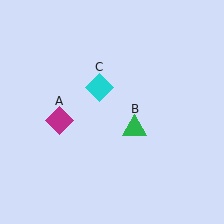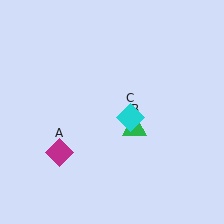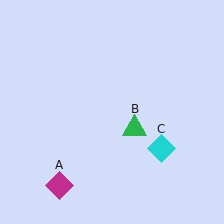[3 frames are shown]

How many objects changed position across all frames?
2 objects changed position: magenta diamond (object A), cyan diamond (object C).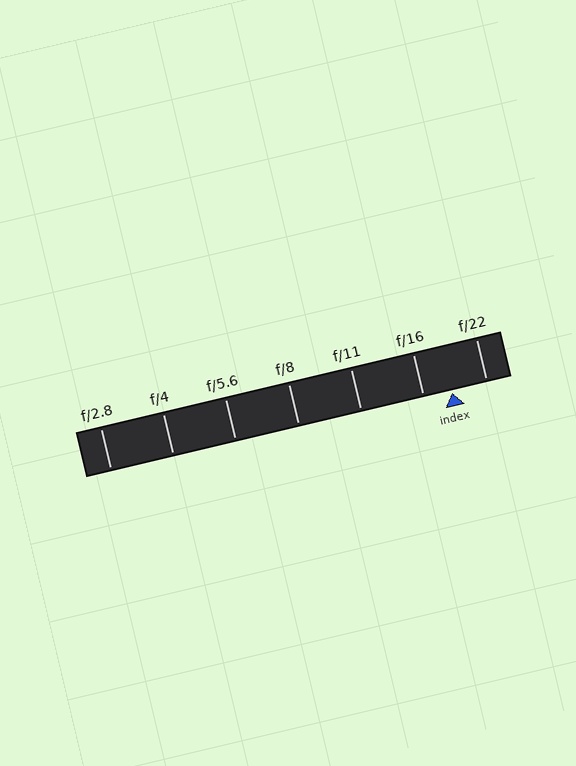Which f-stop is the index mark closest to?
The index mark is closest to f/16.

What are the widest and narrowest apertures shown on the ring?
The widest aperture shown is f/2.8 and the narrowest is f/22.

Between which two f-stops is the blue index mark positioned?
The index mark is between f/16 and f/22.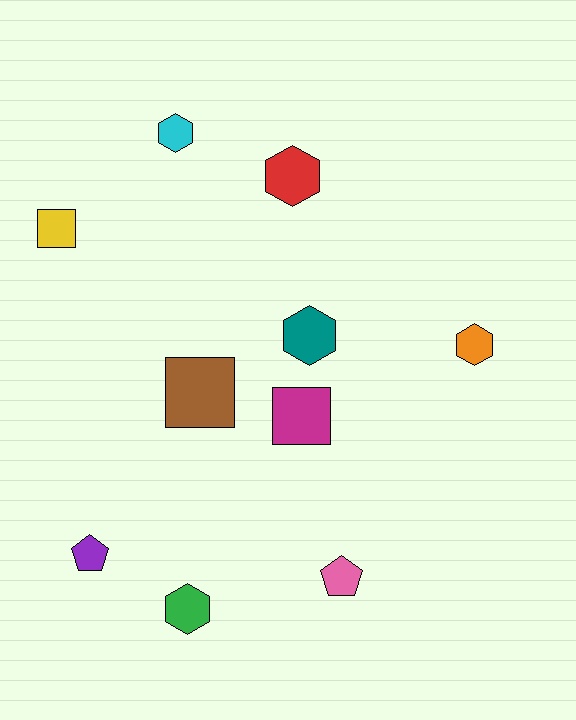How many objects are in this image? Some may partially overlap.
There are 10 objects.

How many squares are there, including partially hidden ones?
There are 3 squares.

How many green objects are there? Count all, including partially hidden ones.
There is 1 green object.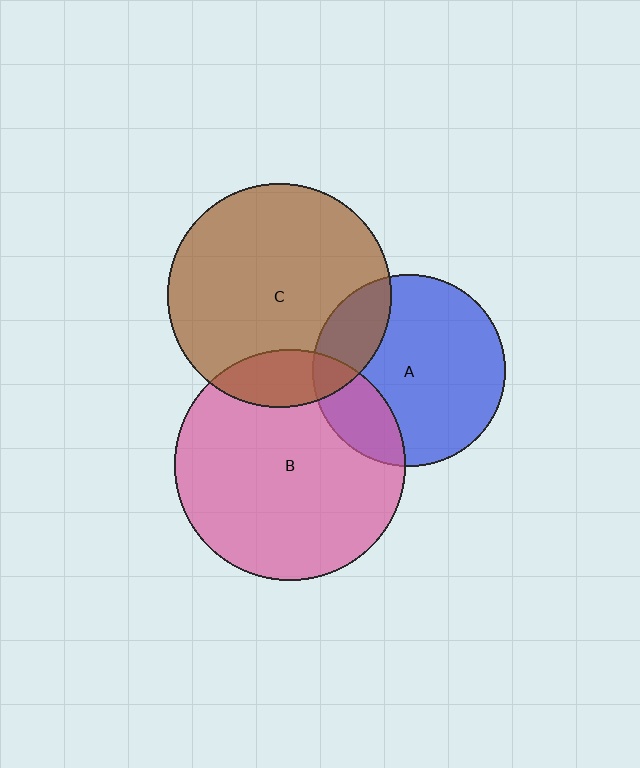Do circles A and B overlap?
Yes.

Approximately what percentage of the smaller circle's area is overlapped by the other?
Approximately 20%.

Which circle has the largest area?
Circle B (pink).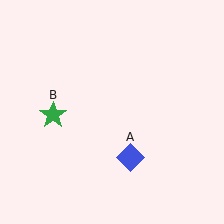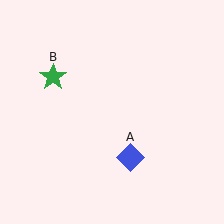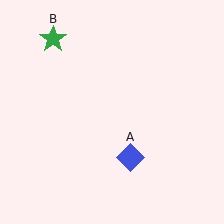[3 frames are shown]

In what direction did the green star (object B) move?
The green star (object B) moved up.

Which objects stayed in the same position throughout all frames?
Blue diamond (object A) remained stationary.